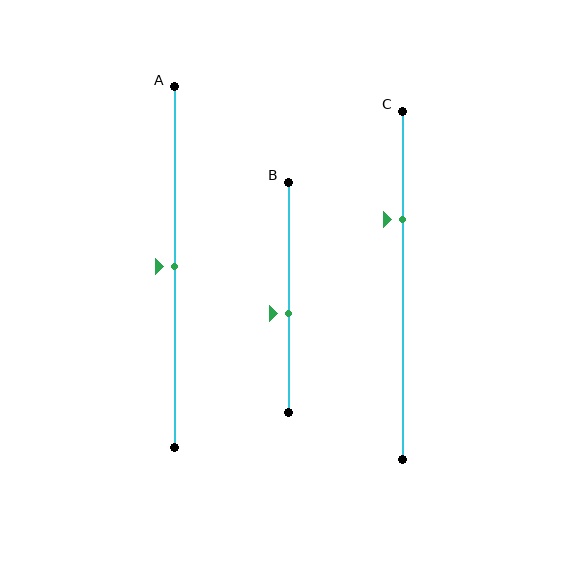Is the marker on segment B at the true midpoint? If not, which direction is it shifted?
No, the marker on segment B is shifted downward by about 7% of the segment length.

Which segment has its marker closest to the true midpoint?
Segment A has its marker closest to the true midpoint.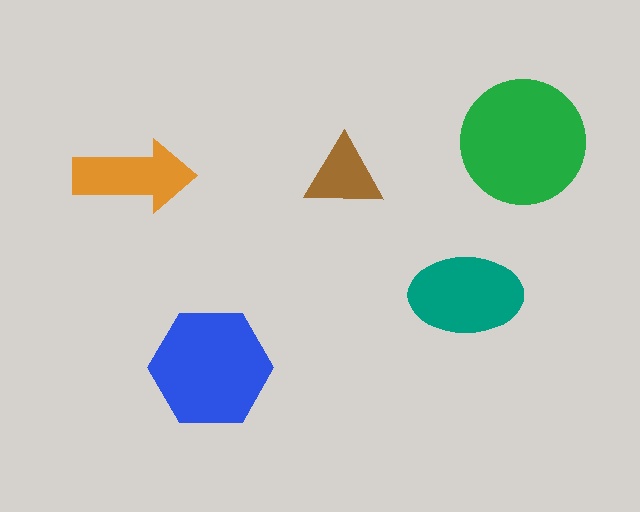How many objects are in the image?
There are 5 objects in the image.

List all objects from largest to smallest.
The green circle, the blue hexagon, the teal ellipse, the orange arrow, the brown triangle.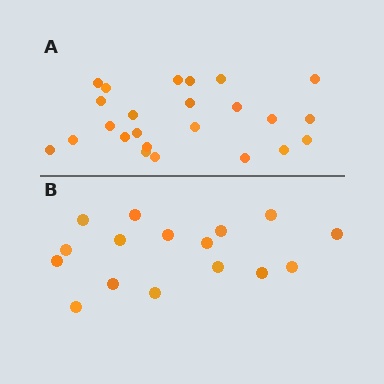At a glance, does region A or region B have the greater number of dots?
Region A (the top region) has more dots.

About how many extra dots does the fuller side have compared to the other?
Region A has roughly 8 or so more dots than region B.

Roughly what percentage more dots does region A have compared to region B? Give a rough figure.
About 50% more.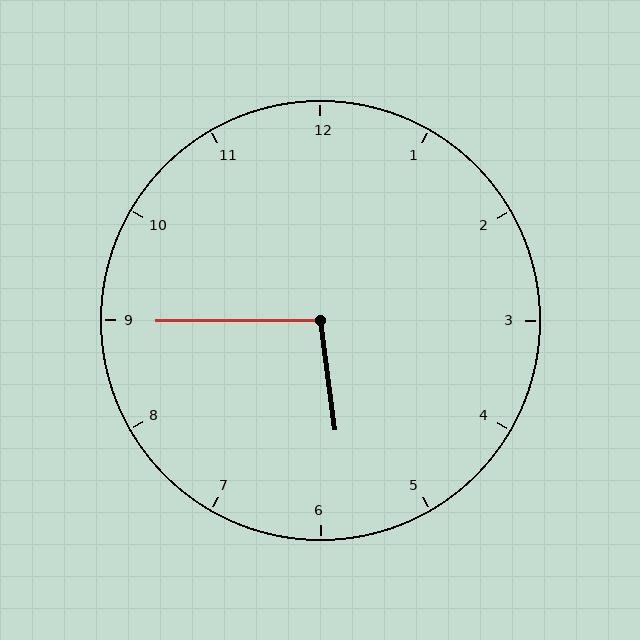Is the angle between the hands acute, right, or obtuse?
It is obtuse.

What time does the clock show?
5:45.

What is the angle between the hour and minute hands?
Approximately 98 degrees.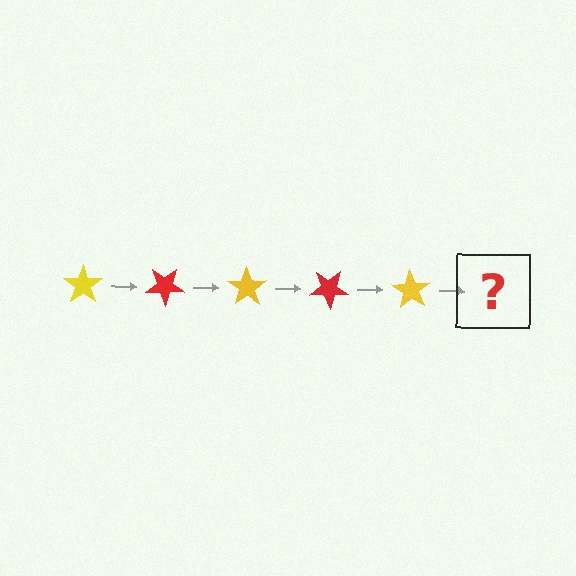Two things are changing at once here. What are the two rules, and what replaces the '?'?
The two rules are that it rotates 35 degrees each step and the color cycles through yellow and red. The '?' should be a red star, rotated 175 degrees from the start.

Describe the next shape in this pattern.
It should be a red star, rotated 175 degrees from the start.